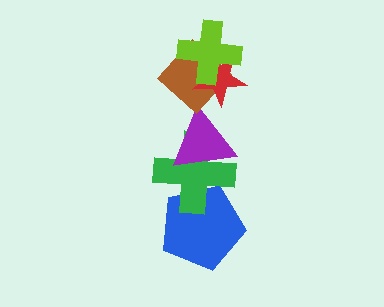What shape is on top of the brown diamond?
The red star is on top of the brown diamond.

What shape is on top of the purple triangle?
The brown diamond is on top of the purple triangle.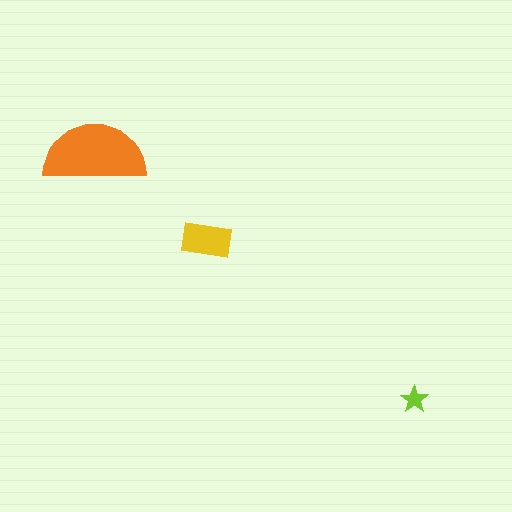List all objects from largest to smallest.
The orange semicircle, the yellow rectangle, the lime star.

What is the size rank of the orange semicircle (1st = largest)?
1st.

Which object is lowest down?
The lime star is bottommost.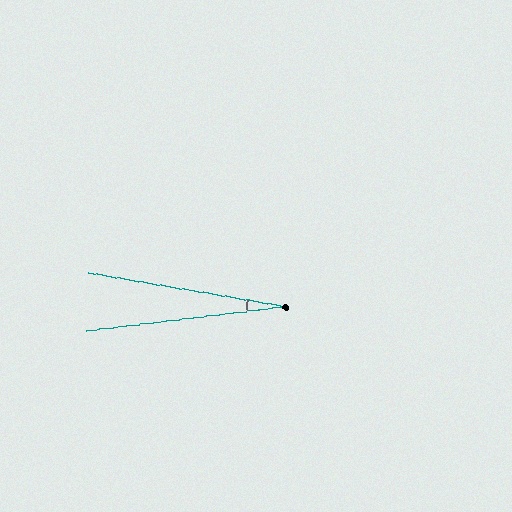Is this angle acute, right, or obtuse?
It is acute.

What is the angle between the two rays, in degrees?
Approximately 17 degrees.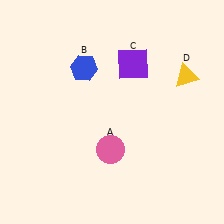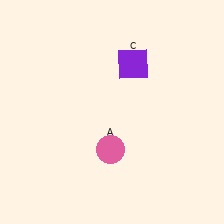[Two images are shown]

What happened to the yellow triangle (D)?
The yellow triangle (D) was removed in Image 2. It was in the top-right area of Image 1.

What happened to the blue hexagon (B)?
The blue hexagon (B) was removed in Image 2. It was in the top-left area of Image 1.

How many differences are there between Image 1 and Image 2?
There are 2 differences between the two images.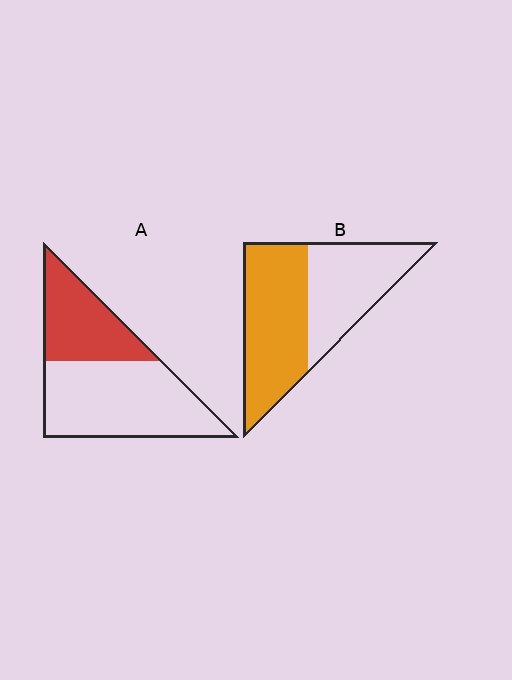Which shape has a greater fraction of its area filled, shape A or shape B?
Shape B.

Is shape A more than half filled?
No.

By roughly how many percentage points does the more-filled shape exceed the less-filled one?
By roughly 20 percentage points (B over A).